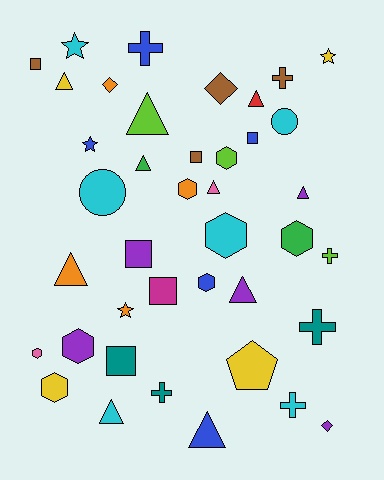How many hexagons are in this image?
There are 8 hexagons.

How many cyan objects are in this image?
There are 6 cyan objects.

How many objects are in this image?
There are 40 objects.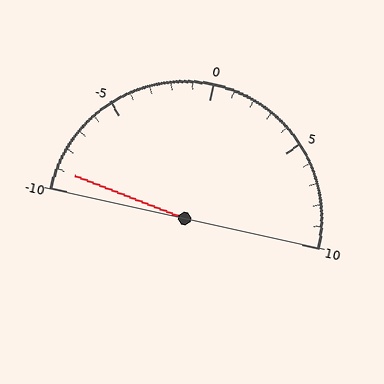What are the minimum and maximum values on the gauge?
The gauge ranges from -10 to 10.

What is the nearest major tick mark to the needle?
The nearest major tick mark is -10.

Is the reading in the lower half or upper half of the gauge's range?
The reading is in the lower half of the range (-10 to 10).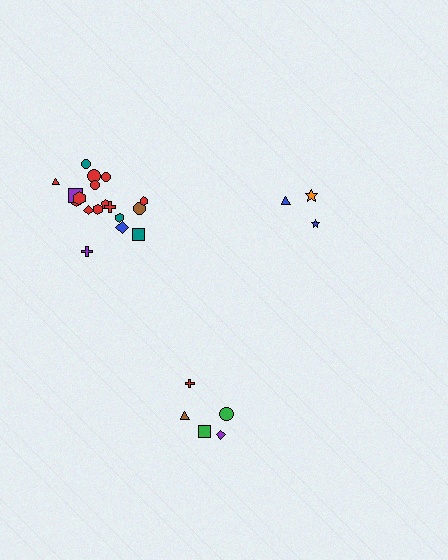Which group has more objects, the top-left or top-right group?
The top-left group.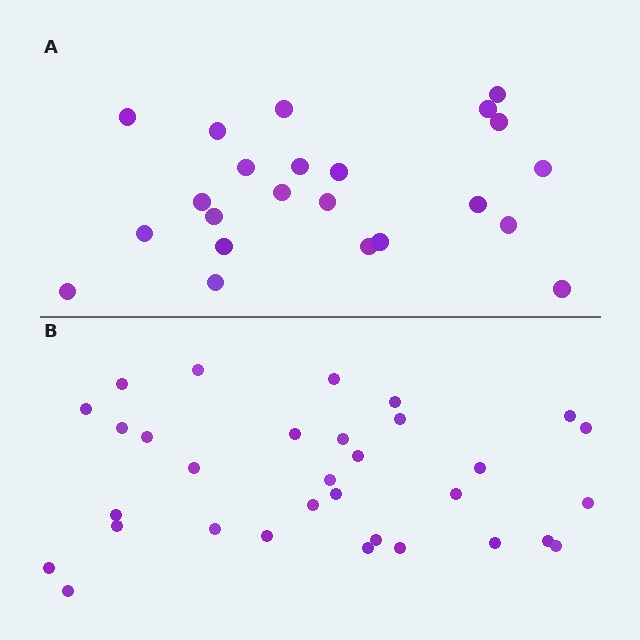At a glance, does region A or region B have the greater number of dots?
Region B (the bottom region) has more dots.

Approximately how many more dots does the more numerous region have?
Region B has roughly 8 or so more dots than region A.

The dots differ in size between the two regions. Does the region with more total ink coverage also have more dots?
No. Region A has more total ink coverage because its dots are larger, but region B actually contains more individual dots. Total area can be misleading — the number of items is what matters here.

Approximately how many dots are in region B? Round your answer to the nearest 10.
About 30 dots. (The exact count is 32, which rounds to 30.)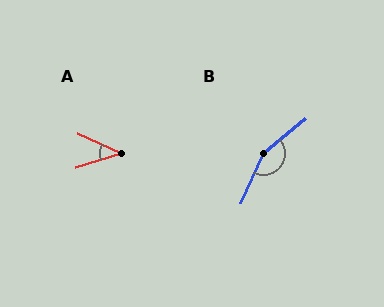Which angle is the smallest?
A, at approximately 42 degrees.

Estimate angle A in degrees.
Approximately 42 degrees.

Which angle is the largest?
B, at approximately 154 degrees.